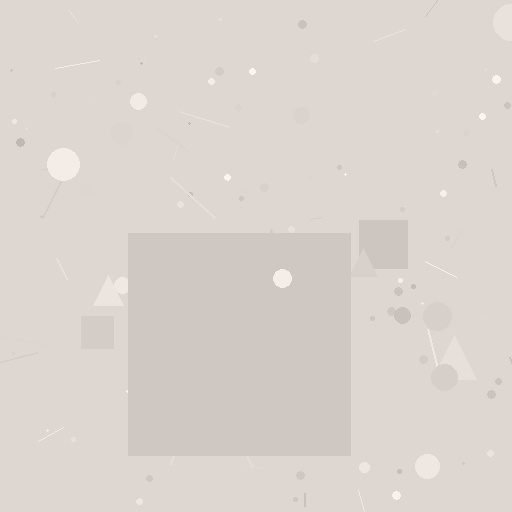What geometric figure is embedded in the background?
A square is embedded in the background.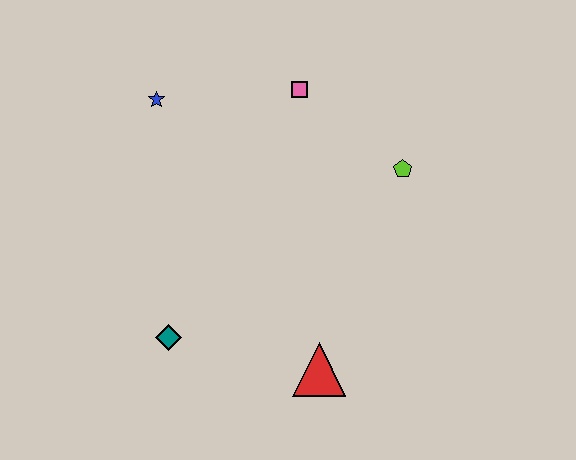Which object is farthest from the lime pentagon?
The teal diamond is farthest from the lime pentagon.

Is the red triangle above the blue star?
No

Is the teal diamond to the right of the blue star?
Yes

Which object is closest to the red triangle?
The teal diamond is closest to the red triangle.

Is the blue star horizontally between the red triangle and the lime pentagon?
No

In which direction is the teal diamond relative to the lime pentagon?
The teal diamond is to the left of the lime pentagon.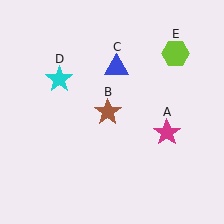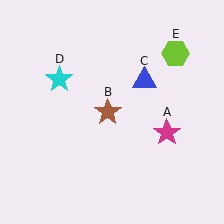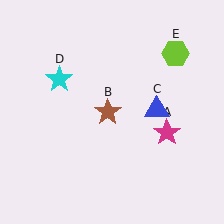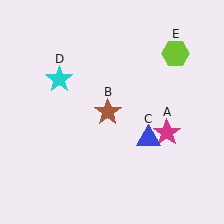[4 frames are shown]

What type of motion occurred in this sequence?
The blue triangle (object C) rotated clockwise around the center of the scene.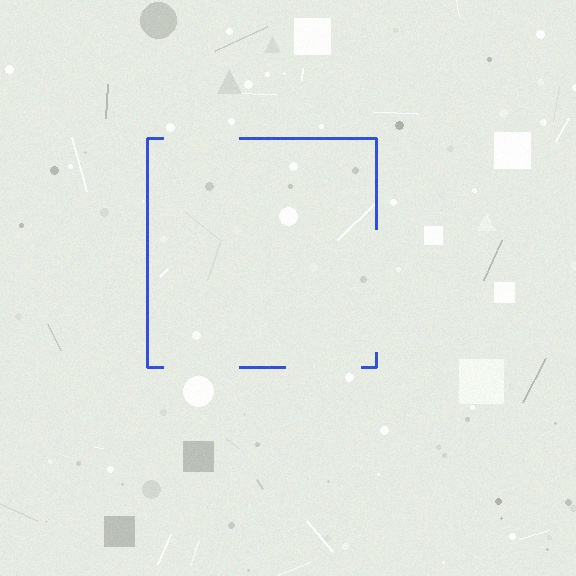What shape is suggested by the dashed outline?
The dashed outline suggests a square.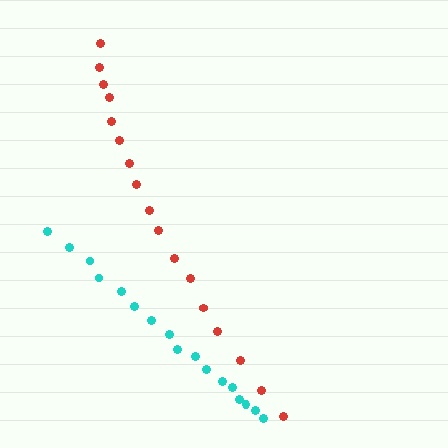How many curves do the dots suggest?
There are 2 distinct paths.